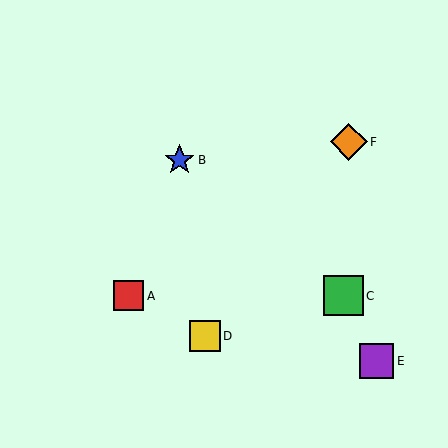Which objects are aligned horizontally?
Objects A, C are aligned horizontally.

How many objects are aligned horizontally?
2 objects (A, C) are aligned horizontally.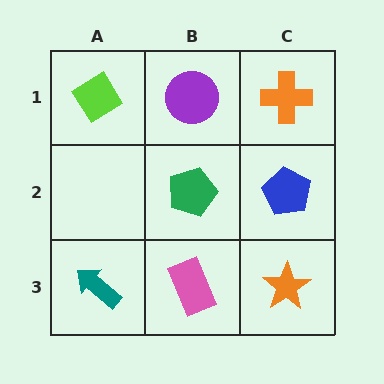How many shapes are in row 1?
3 shapes.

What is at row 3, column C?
An orange star.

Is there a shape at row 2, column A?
No, that cell is empty.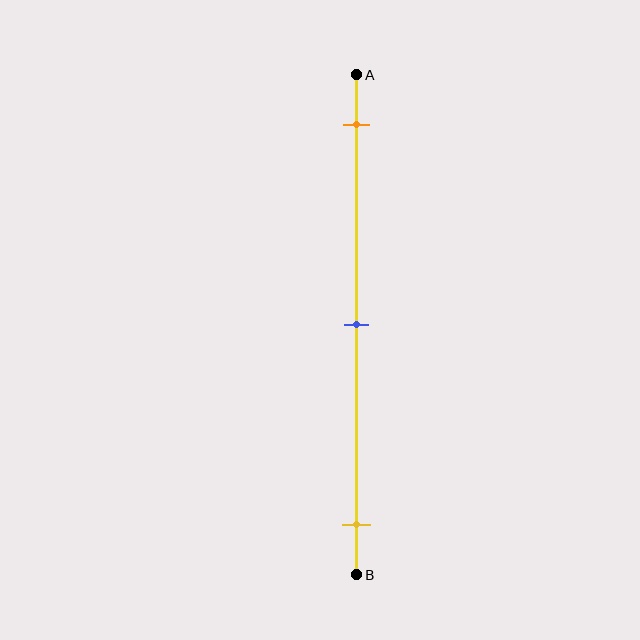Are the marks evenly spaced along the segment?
Yes, the marks are approximately evenly spaced.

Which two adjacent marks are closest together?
The orange and blue marks are the closest adjacent pair.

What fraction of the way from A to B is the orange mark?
The orange mark is approximately 10% (0.1) of the way from A to B.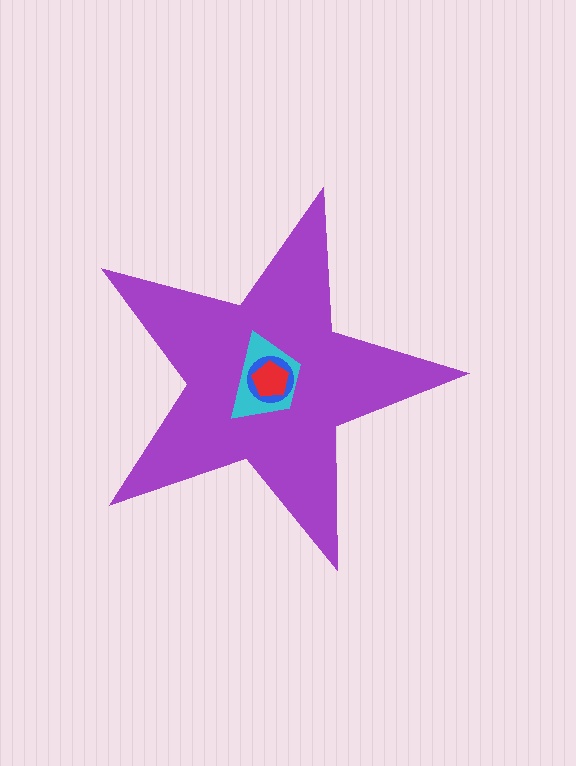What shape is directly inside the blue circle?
The red pentagon.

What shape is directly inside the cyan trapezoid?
The blue circle.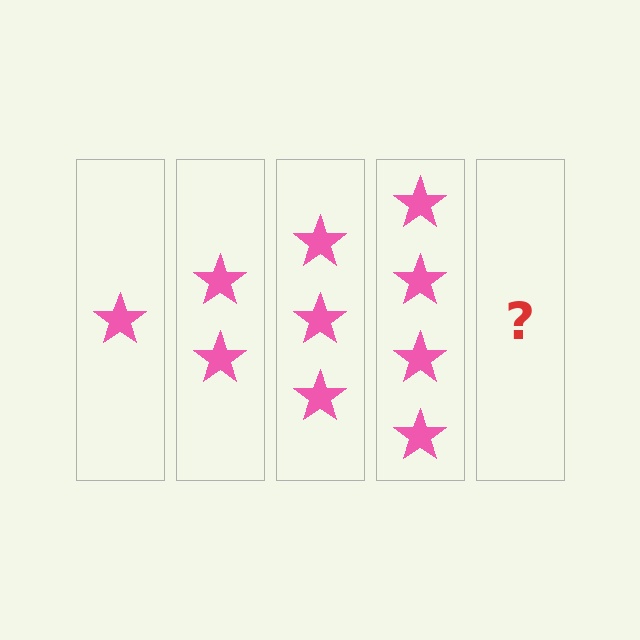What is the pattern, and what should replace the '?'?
The pattern is that each step adds one more star. The '?' should be 5 stars.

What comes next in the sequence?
The next element should be 5 stars.